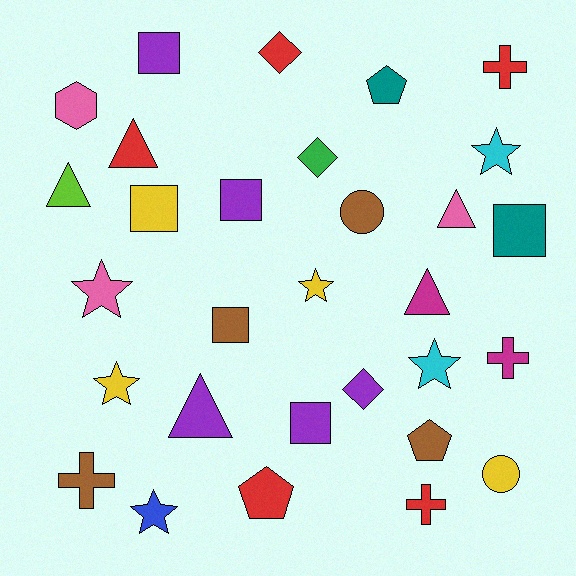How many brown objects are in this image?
There are 4 brown objects.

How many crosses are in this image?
There are 4 crosses.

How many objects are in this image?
There are 30 objects.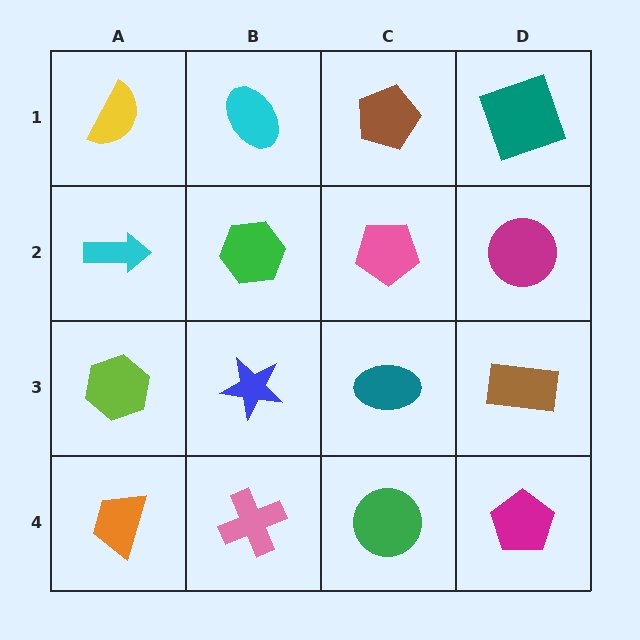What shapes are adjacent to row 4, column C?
A teal ellipse (row 3, column C), a pink cross (row 4, column B), a magenta pentagon (row 4, column D).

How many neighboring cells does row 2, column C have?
4.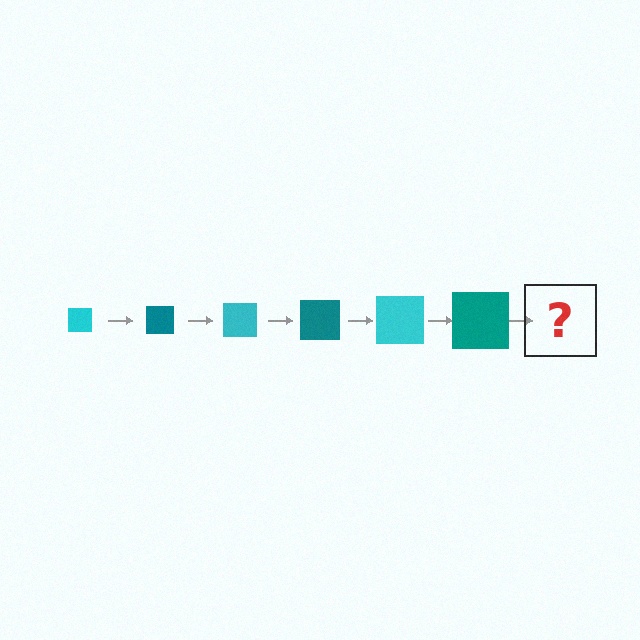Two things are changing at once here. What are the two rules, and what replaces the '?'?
The two rules are that the square grows larger each step and the color cycles through cyan and teal. The '?' should be a cyan square, larger than the previous one.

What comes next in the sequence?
The next element should be a cyan square, larger than the previous one.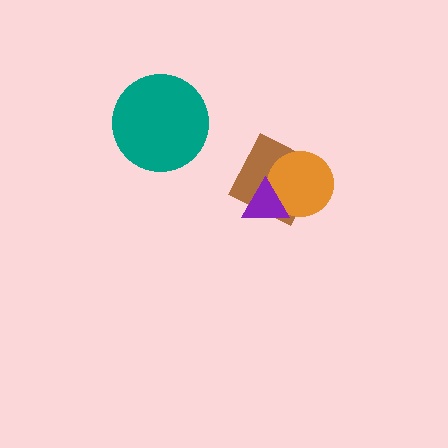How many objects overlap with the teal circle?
0 objects overlap with the teal circle.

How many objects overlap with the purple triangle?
2 objects overlap with the purple triangle.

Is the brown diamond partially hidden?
Yes, it is partially covered by another shape.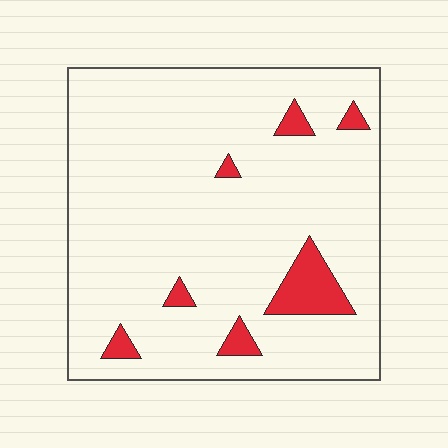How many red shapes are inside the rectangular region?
7.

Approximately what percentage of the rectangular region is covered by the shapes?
Approximately 10%.